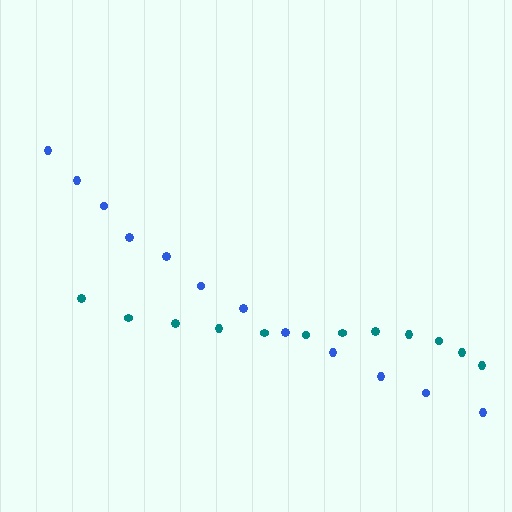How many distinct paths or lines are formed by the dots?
There are 2 distinct paths.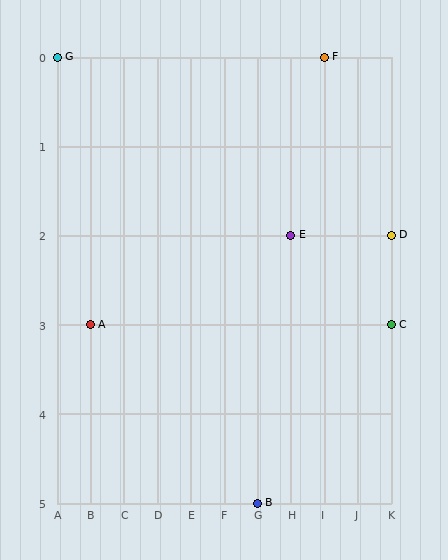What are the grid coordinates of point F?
Point F is at grid coordinates (I, 0).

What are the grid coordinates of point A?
Point A is at grid coordinates (B, 3).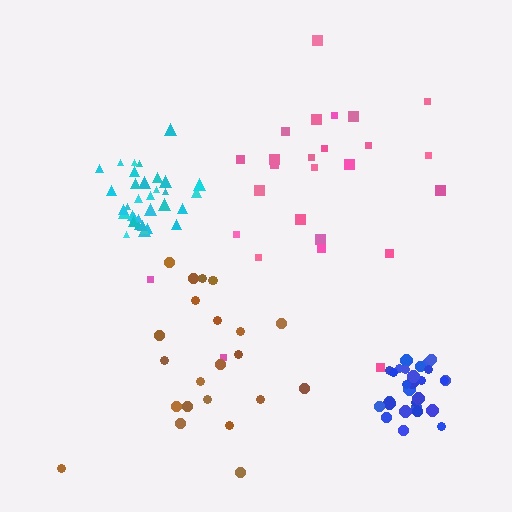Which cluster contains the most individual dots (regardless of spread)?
Cyan (34).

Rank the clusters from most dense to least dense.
blue, cyan, pink, brown.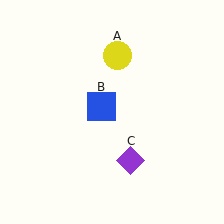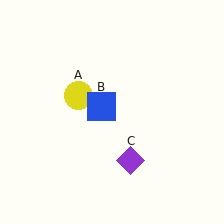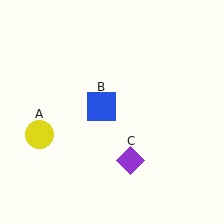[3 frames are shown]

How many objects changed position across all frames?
1 object changed position: yellow circle (object A).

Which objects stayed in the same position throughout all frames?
Blue square (object B) and purple diamond (object C) remained stationary.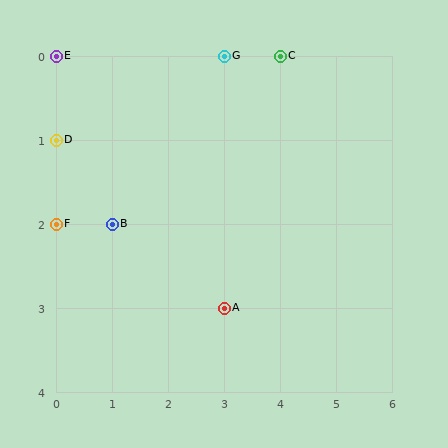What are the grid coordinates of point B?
Point B is at grid coordinates (1, 2).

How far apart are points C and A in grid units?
Points C and A are 1 column and 3 rows apart (about 3.2 grid units diagonally).